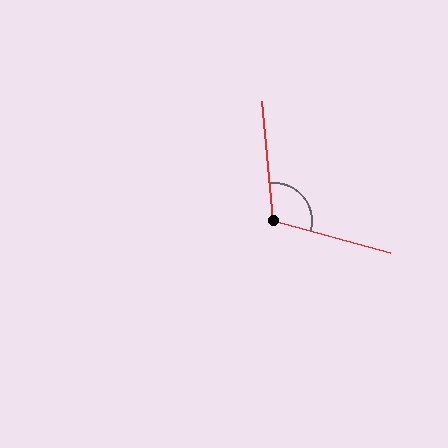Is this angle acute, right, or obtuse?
It is obtuse.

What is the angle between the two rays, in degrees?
Approximately 110 degrees.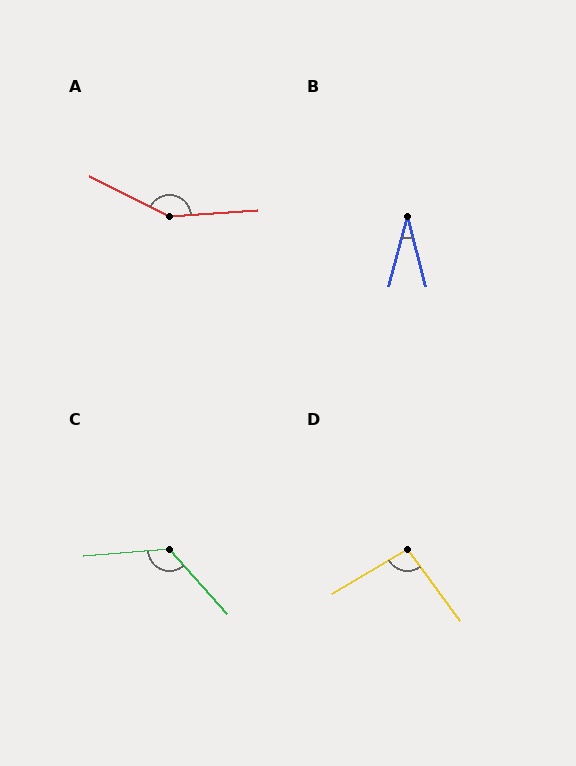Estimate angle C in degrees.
Approximately 128 degrees.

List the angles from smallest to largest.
B (30°), D (96°), C (128°), A (150°).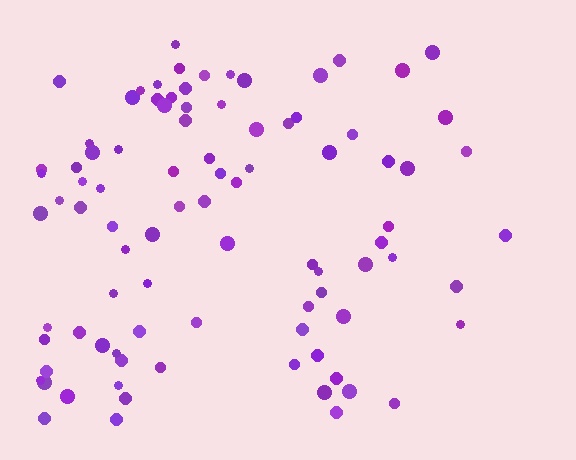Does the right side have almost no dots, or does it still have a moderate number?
Still a moderate number, just noticeably fewer than the left.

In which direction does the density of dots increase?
From right to left, with the left side densest.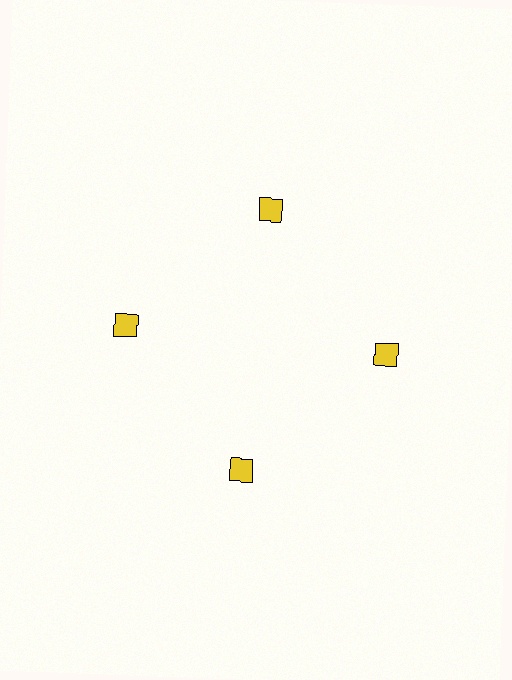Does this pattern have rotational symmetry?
Yes, this pattern has 4-fold rotational symmetry. It looks the same after rotating 90 degrees around the center.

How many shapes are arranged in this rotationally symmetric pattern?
There are 4 shapes, arranged in 4 groups of 1.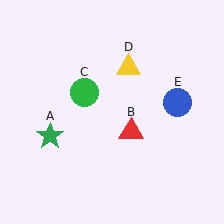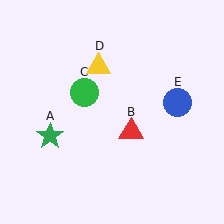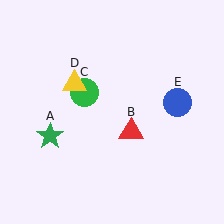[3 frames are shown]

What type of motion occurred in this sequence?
The yellow triangle (object D) rotated counterclockwise around the center of the scene.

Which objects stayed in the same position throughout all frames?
Green star (object A) and red triangle (object B) and green circle (object C) and blue circle (object E) remained stationary.